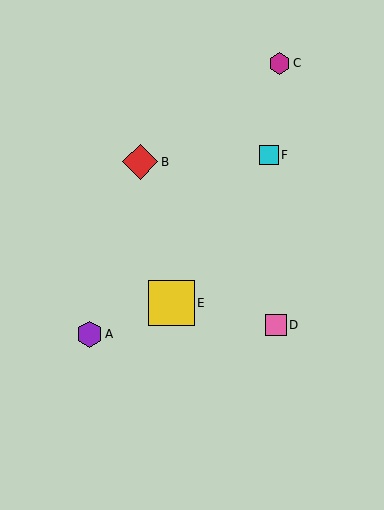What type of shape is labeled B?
Shape B is a red diamond.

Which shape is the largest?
The yellow square (labeled E) is the largest.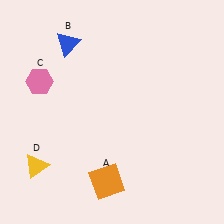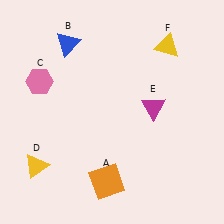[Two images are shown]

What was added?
A magenta triangle (E), a yellow triangle (F) were added in Image 2.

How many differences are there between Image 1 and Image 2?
There are 2 differences between the two images.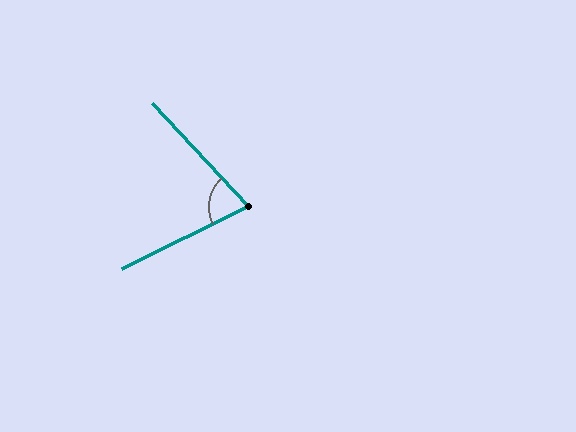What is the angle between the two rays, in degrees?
Approximately 73 degrees.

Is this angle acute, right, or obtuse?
It is acute.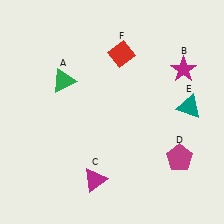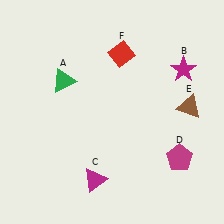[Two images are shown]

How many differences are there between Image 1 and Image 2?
There is 1 difference between the two images.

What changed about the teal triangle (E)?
In Image 1, E is teal. In Image 2, it changed to brown.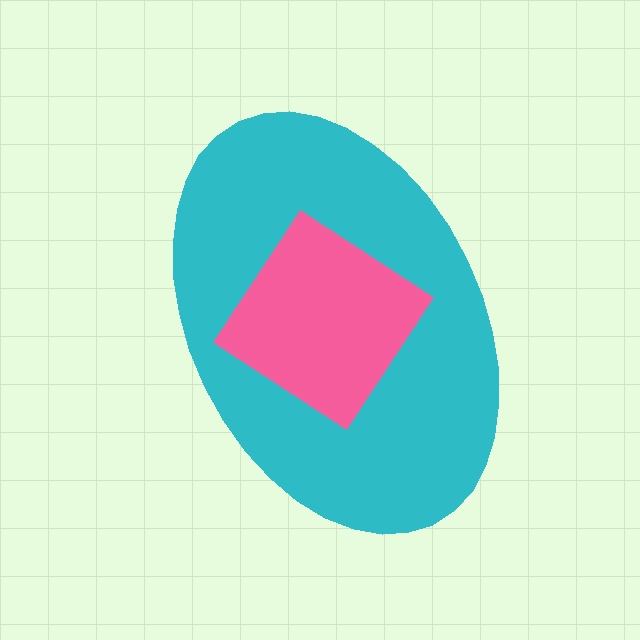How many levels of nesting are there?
2.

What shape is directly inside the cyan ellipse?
The pink diamond.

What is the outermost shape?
The cyan ellipse.